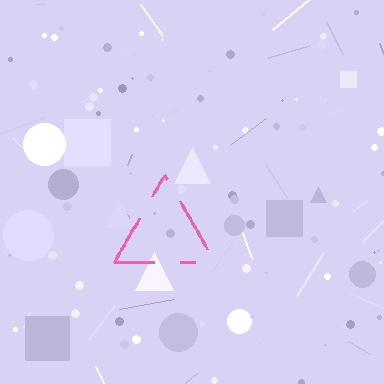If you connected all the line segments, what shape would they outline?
They would outline a triangle.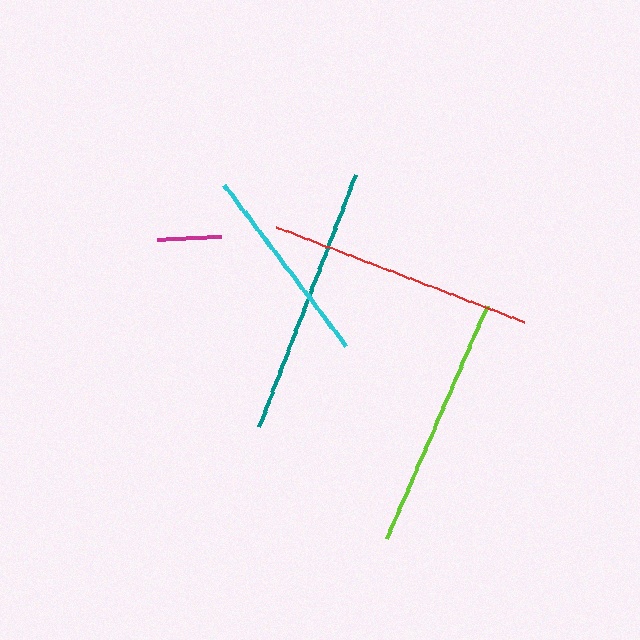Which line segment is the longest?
The teal line is the longest at approximately 270 pixels.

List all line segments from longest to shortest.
From longest to shortest: teal, red, lime, cyan, magenta.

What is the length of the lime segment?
The lime segment is approximately 254 pixels long.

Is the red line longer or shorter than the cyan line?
The red line is longer than the cyan line.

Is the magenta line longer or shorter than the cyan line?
The cyan line is longer than the magenta line.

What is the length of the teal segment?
The teal segment is approximately 270 pixels long.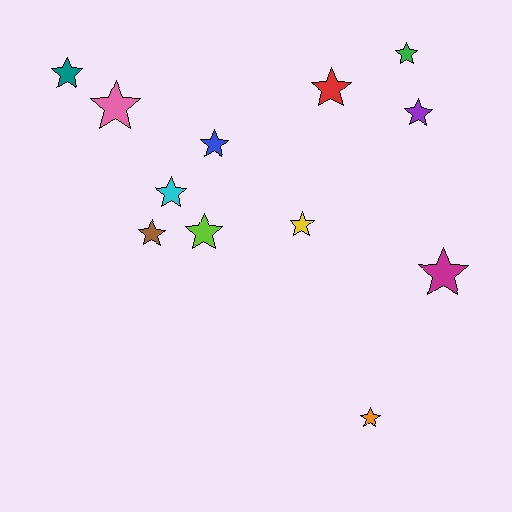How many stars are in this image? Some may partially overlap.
There are 12 stars.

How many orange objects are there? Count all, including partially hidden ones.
There is 1 orange object.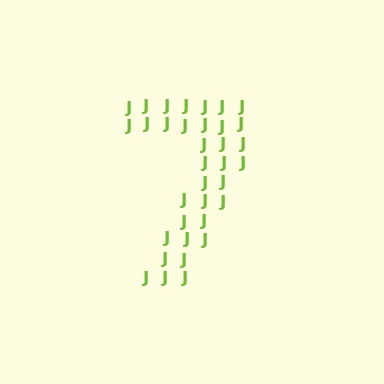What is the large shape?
The large shape is the digit 7.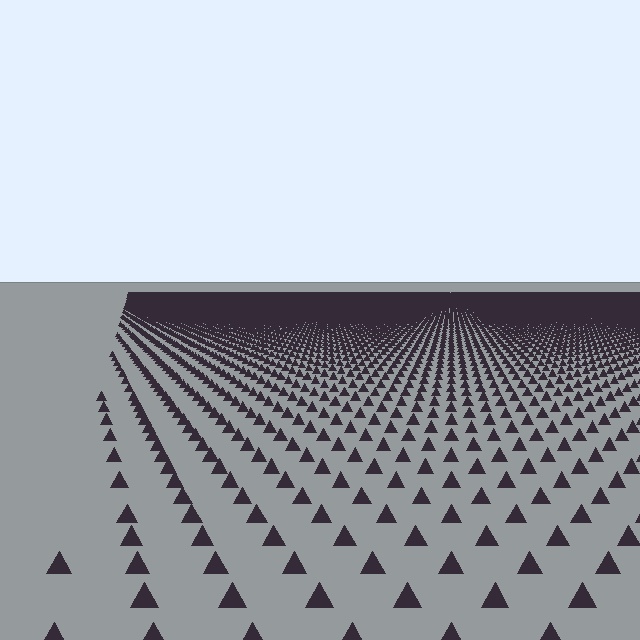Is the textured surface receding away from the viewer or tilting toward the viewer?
The surface is receding away from the viewer. Texture elements get smaller and denser toward the top.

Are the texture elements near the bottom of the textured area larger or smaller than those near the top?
Larger. Near the bottom, elements are closer to the viewer and appear at a bigger on-screen size.